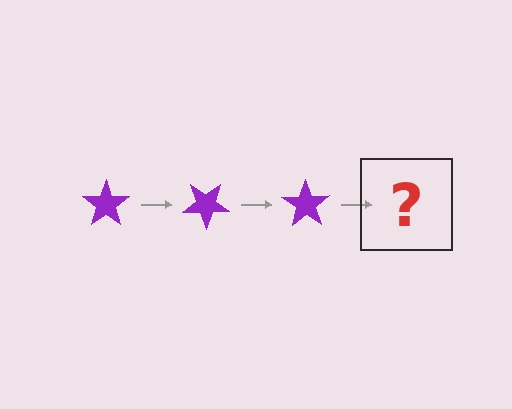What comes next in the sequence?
The next element should be a purple star rotated 105 degrees.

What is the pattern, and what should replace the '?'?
The pattern is that the star rotates 35 degrees each step. The '?' should be a purple star rotated 105 degrees.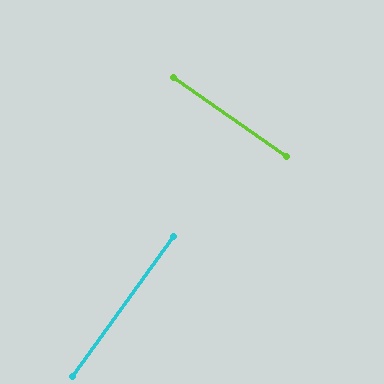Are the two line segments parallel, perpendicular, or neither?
Perpendicular — they meet at approximately 89°.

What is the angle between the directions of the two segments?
Approximately 89 degrees.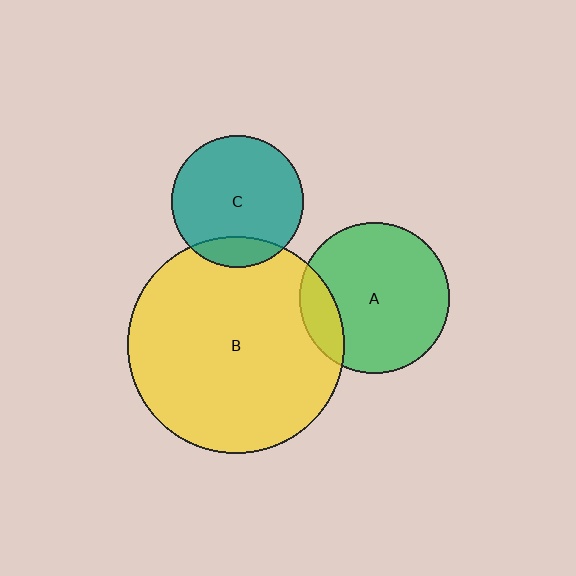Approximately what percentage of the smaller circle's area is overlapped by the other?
Approximately 15%.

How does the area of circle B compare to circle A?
Approximately 2.1 times.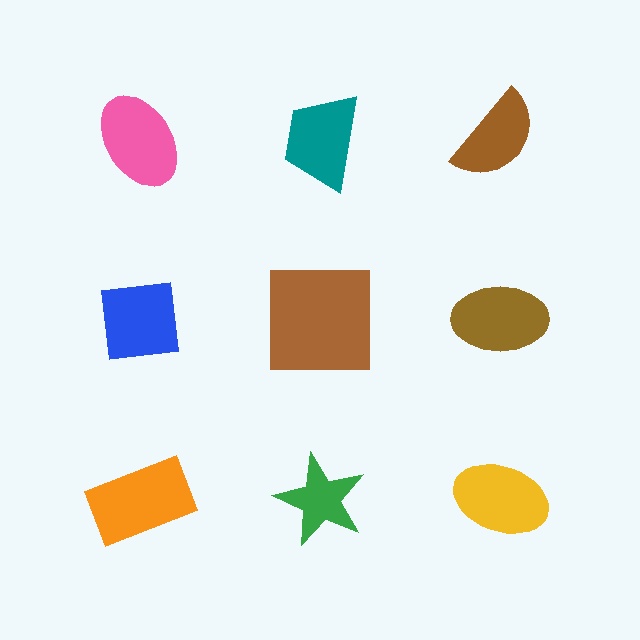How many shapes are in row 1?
3 shapes.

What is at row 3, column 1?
An orange rectangle.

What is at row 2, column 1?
A blue square.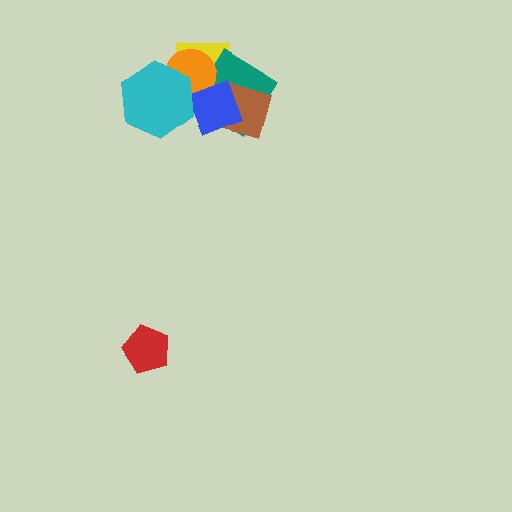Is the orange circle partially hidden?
Yes, it is partially covered by another shape.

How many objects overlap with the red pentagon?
0 objects overlap with the red pentagon.